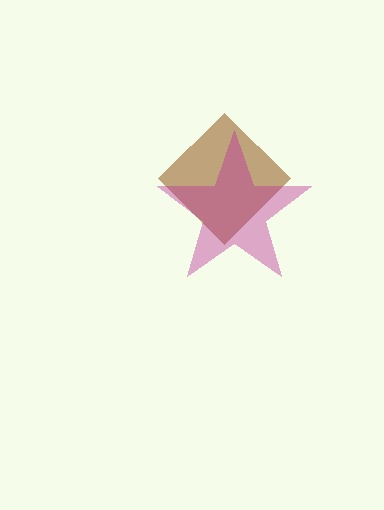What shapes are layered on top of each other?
The layered shapes are: a brown diamond, a magenta star.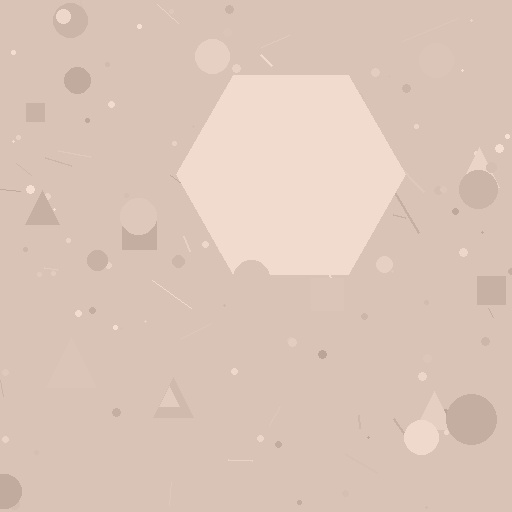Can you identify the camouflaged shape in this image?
The camouflaged shape is a hexagon.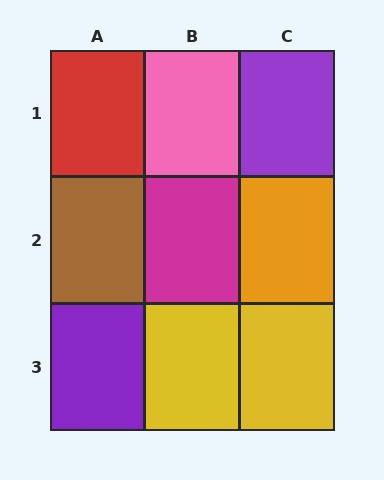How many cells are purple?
2 cells are purple.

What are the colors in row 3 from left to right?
Purple, yellow, yellow.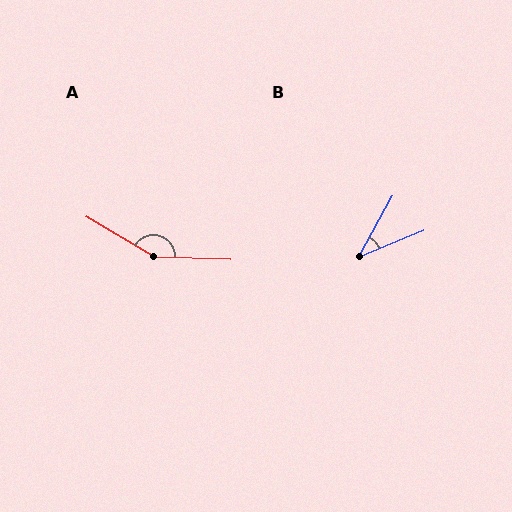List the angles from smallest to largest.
B (39°), A (151°).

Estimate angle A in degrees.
Approximately 151 degrees.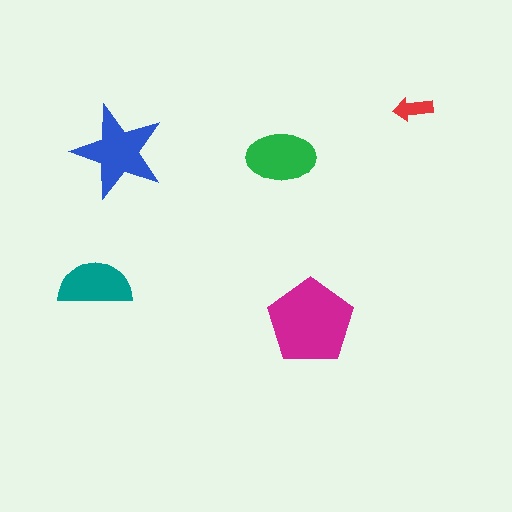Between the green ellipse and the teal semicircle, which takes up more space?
The green ellipse.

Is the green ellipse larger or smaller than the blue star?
Smaller.